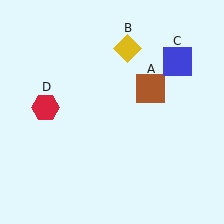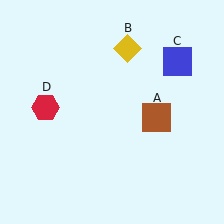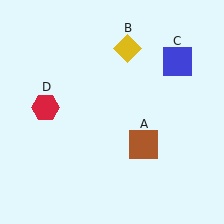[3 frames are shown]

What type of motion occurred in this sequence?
The brown square (object A) rotated clockwise around the center of the scene.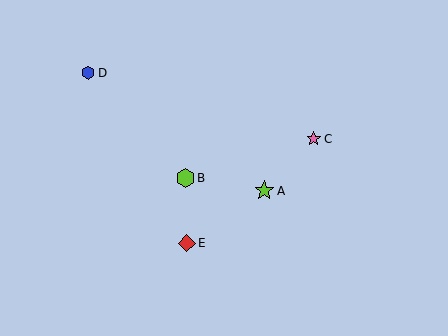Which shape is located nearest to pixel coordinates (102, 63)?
The blue hexagon (labeled D) at (88, 73) is nearest to that location.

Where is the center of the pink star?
The center of the pink star is at (314, 139).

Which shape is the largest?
The lime star (labeled A) is the largest.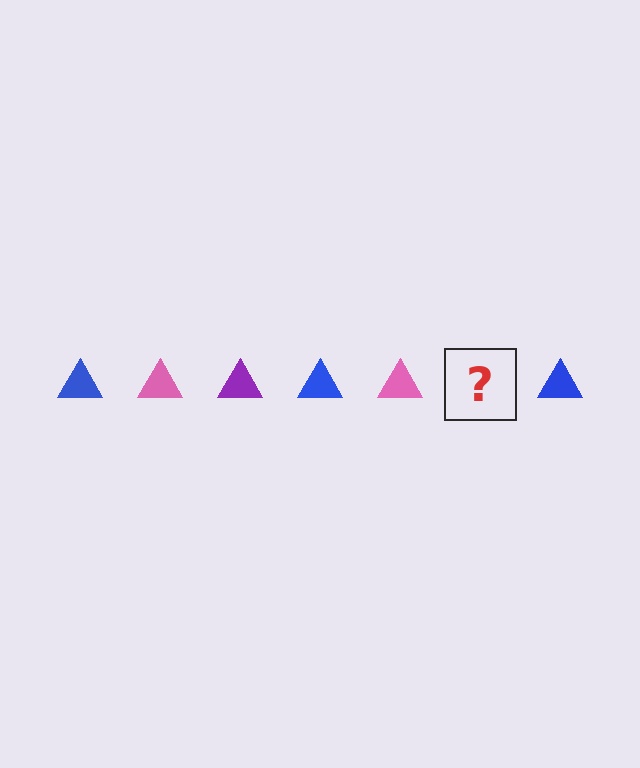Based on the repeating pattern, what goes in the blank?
The blank should be a purple triangle.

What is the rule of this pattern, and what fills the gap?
The rule is that the pattern cycles through blue, pink, purple triangles. The gap should be filled with a purple triangle.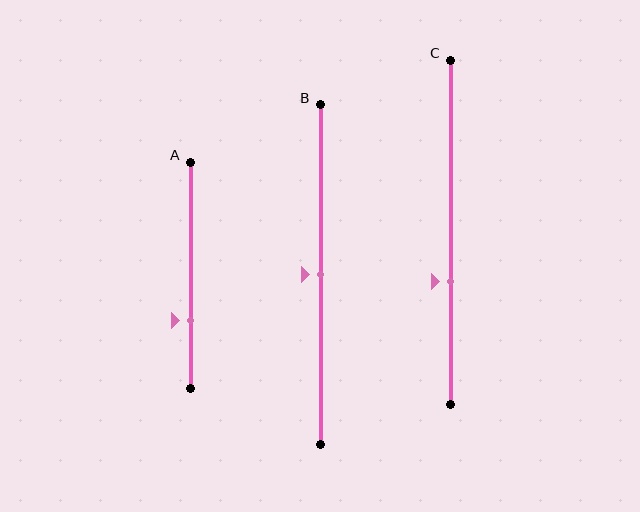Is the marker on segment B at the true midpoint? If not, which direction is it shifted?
Yes, the marker on segment B is at the true midpoint.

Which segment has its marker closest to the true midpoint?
Segment B has its marker closest to the true midpoint.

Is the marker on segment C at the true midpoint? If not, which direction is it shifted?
No, the marker on segment C is shifted downward by about 14% of the segment length.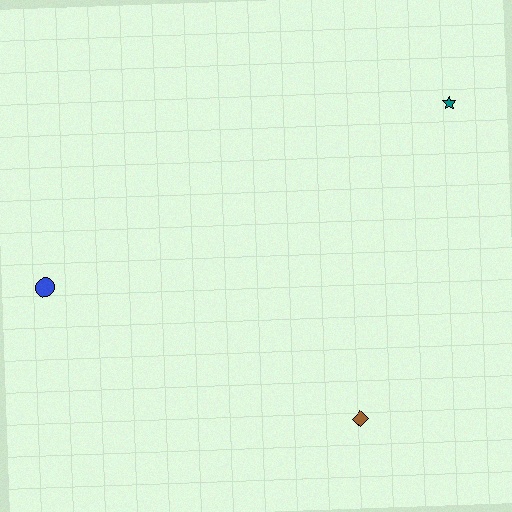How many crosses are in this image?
There are no crosses.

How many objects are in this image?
There are 3 objects.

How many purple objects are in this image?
There are no purple objects.